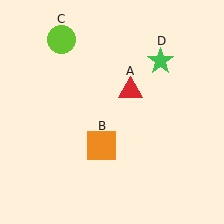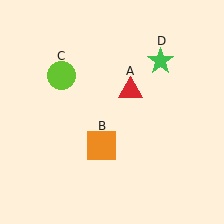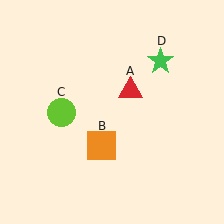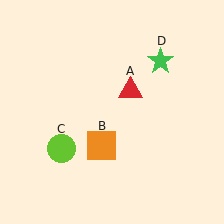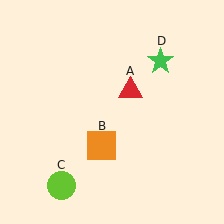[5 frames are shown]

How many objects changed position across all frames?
1 object changed position: lime circle (object C).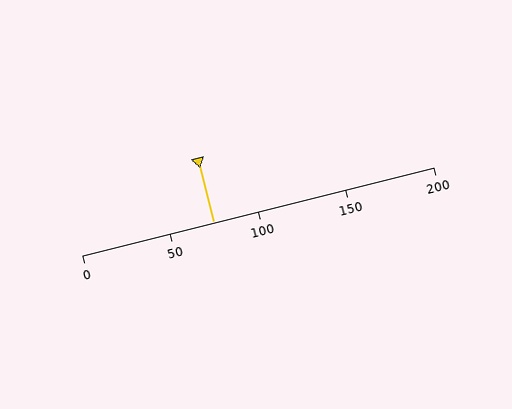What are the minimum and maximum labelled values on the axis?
The axis runs from 0 to 200.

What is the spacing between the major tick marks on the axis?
The major ticks are spaced 50 apart.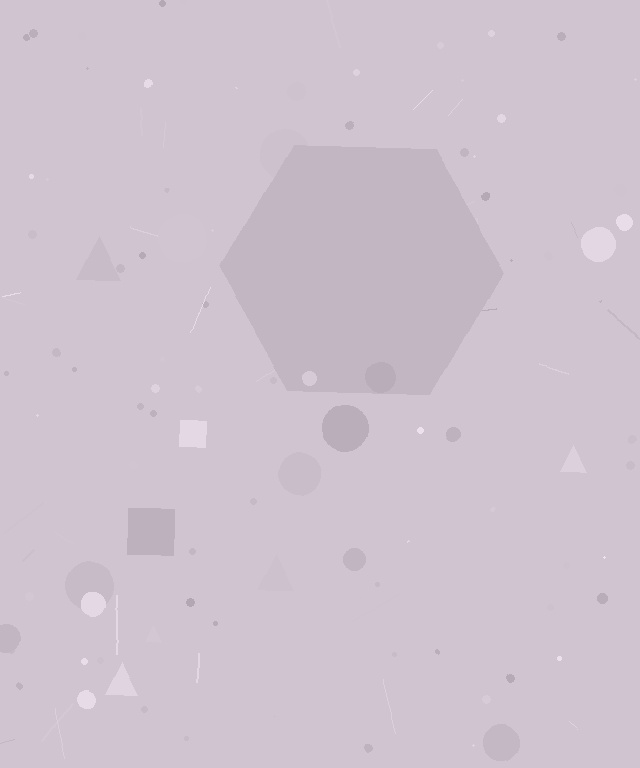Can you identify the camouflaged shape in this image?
The camouflaged shape is a hexagon.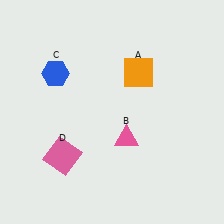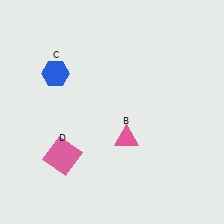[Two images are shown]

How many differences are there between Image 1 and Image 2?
There is 1 difference between the two images.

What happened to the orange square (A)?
The orange square (A) was removed in Image 2. It was in the top-right area of Image 1.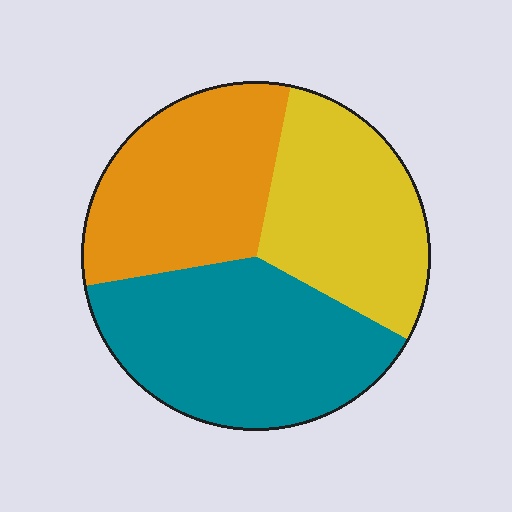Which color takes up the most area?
Teal, at roughly 40%.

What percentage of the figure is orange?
Orange takes up between a sixth and a third of the figure.